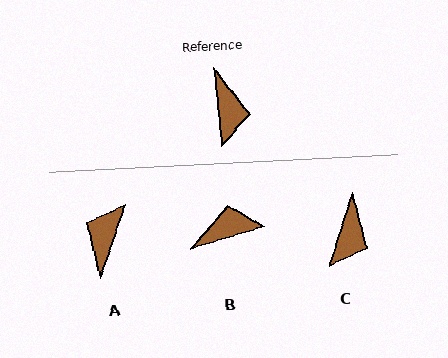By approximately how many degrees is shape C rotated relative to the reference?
Approximately 23 degrees clockwise.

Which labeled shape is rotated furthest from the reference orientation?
A, about 156 degrees away.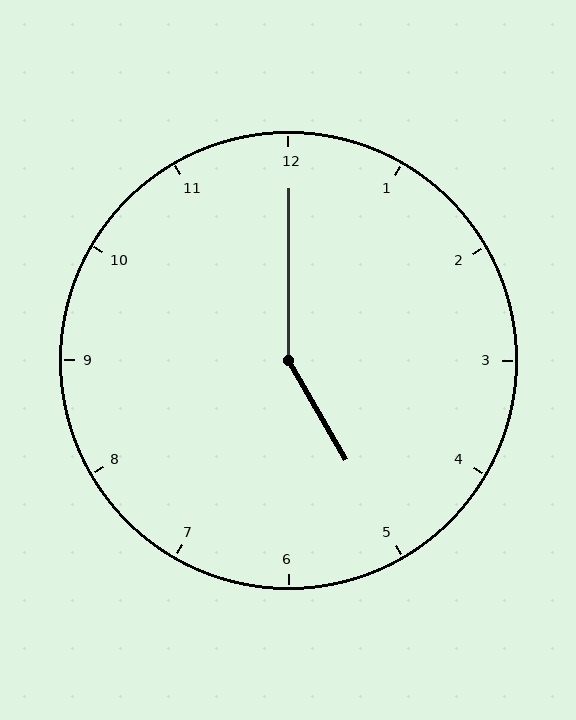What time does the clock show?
5:00.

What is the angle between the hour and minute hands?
Approximately 150 degrees.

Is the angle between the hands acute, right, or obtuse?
It is obtuse.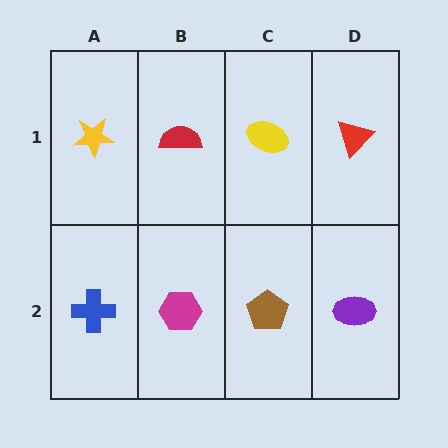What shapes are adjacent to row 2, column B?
A red semicircle (row 1, column B), a blue cross (row 2, column A), a brown pentagon (row 2, column C).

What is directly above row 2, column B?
A red semicircle.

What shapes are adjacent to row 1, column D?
A purple ellipse (row 2, column D), a yellow ellipse (row 1, column C).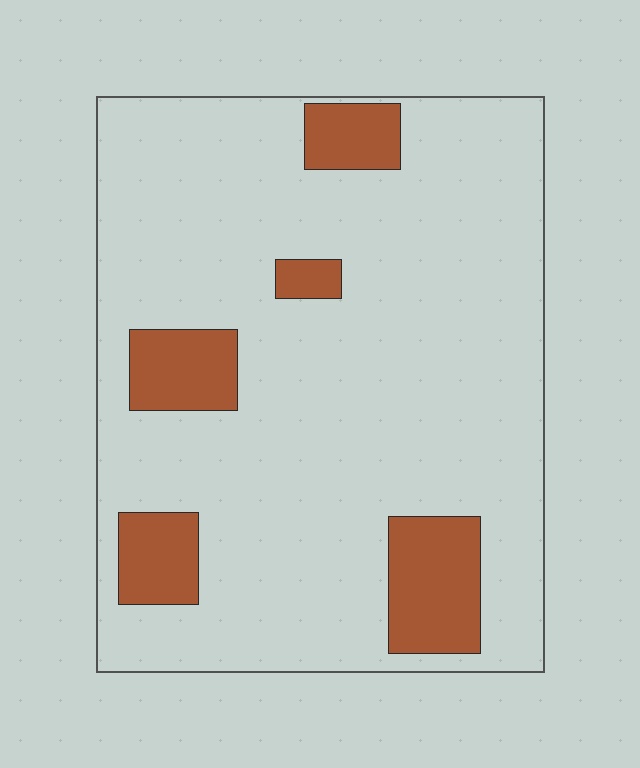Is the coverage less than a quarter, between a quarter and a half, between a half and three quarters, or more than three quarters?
Less than a quarter.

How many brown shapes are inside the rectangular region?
5.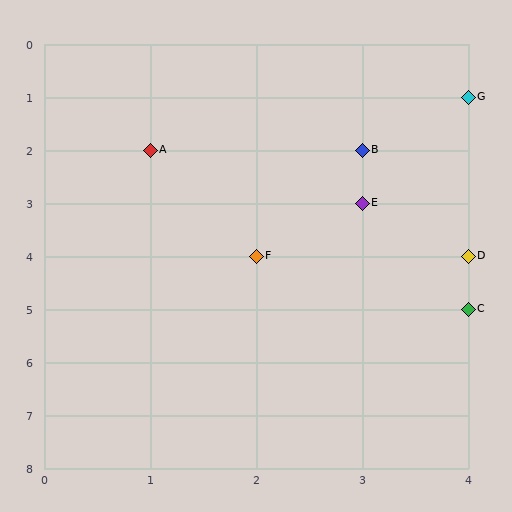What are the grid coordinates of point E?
Point E is at grid coordinates (3, 3).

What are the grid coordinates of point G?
Point G is at grid coordinates (4, 1).